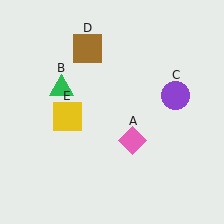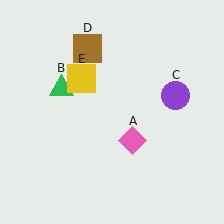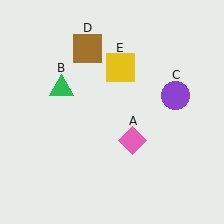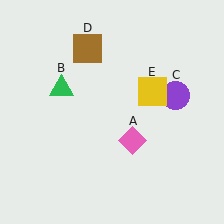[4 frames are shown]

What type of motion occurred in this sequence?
The yellow square (object E) rotated clockwise around the center of the scene.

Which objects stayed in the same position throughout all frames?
Pink diamond (object A) and green triangle (object B) and purple circle (object C) and brown square (object D) remained stationary.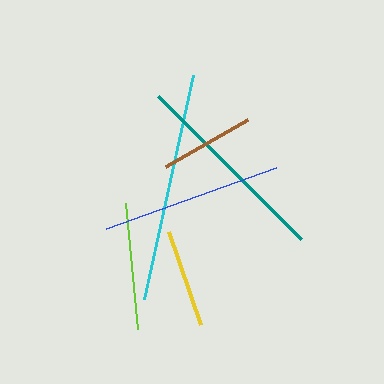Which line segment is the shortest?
The brown line is the shortest at approximately 95 pixels.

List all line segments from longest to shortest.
From longest to shortest: cyan, teal, blue, lime, yellow, brown.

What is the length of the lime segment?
The lime segment is approximately 126 pixels long.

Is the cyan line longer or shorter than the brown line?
The cyan line is longer than the brown line.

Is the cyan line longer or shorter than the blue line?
The cyan line is longer than the blue line.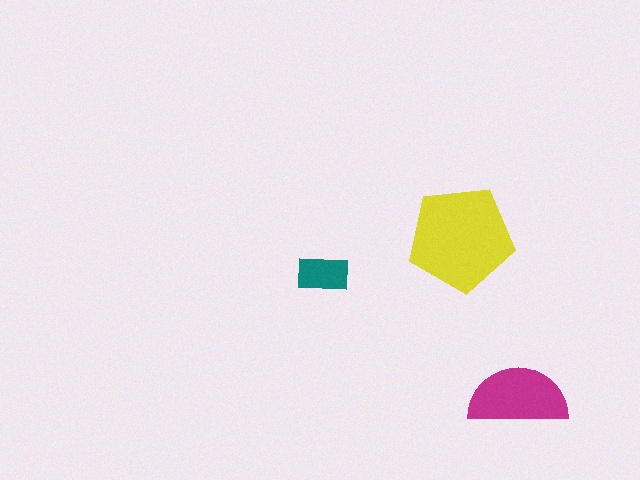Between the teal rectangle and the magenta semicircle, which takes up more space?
The magenta semicircle.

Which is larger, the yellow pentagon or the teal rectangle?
The yellow pentagon.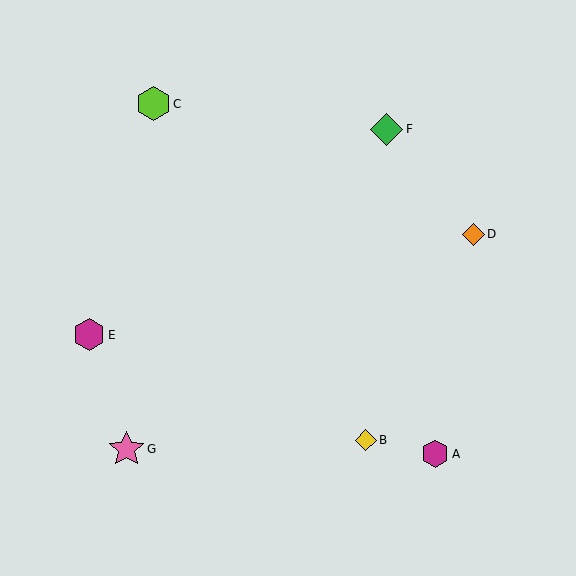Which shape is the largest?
The pink star (labeled G) is the largest.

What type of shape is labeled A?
Shape A is a magenta hexagon.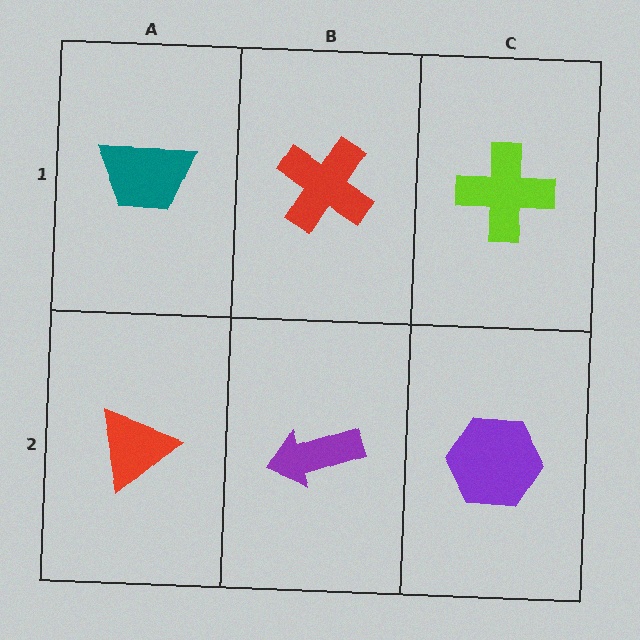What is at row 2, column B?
A purple arrow.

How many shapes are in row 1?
3 shapes.